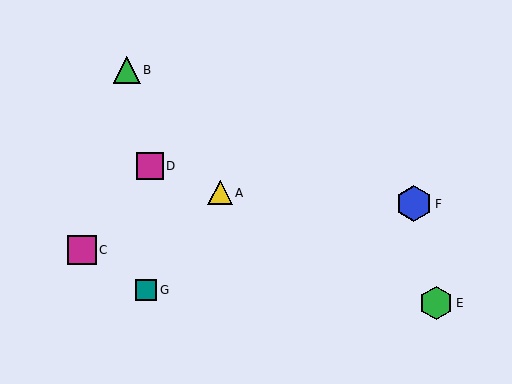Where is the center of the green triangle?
The center of the green triangle is at (127, 70).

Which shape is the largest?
The blue hexagon (labeled F) is the largest.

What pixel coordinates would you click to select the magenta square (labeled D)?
Click at (150, 166) to select the magenta square D.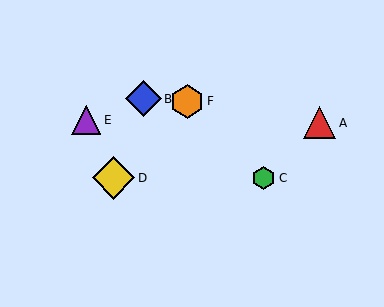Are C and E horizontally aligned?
No, C is at y≈178 and E is at y≈120.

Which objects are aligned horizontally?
Objects C, D are aligned horizontally.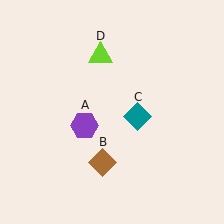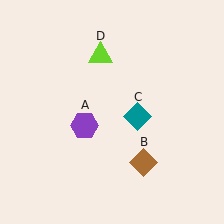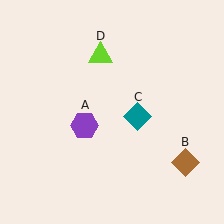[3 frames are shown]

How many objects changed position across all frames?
1 object changed position: brown diamond (object B).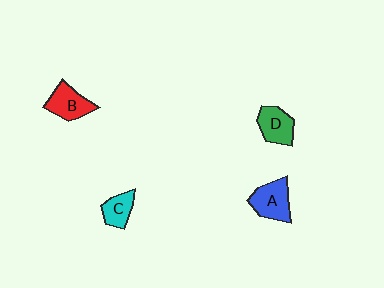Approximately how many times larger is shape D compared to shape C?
Approximately 1.3 times.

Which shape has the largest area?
Shape A (blue).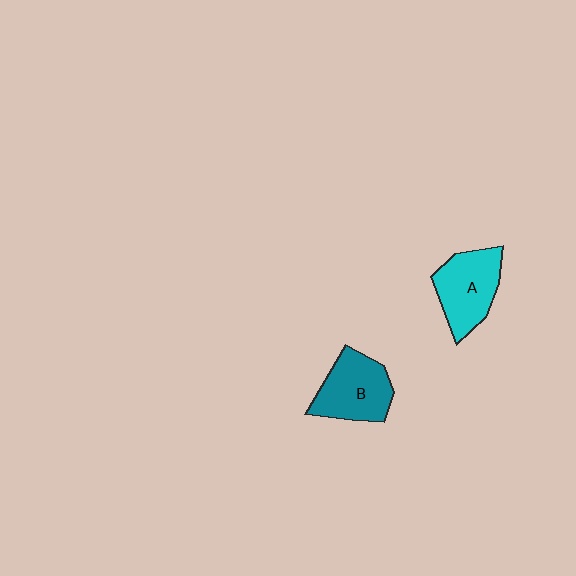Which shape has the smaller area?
Shape B (teal).